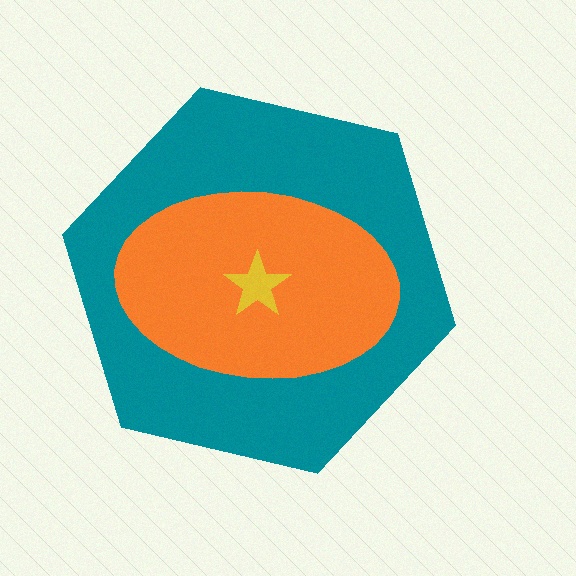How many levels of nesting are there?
3.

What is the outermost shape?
The teal hexagon.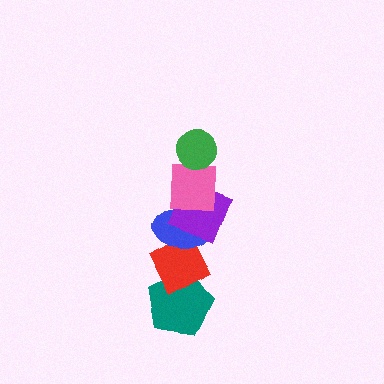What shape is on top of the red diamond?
The blue ellipse is on top of the red diamond.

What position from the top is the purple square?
The purple square is 3rd from the top.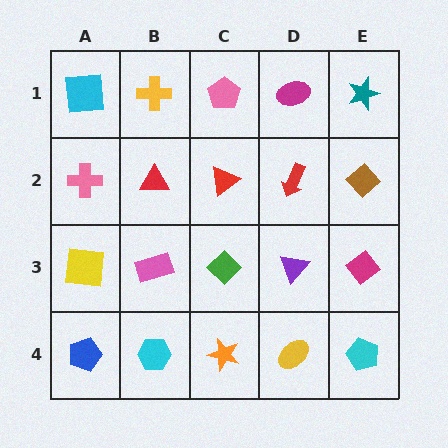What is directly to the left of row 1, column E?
A magenta ellipse.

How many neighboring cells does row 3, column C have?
4.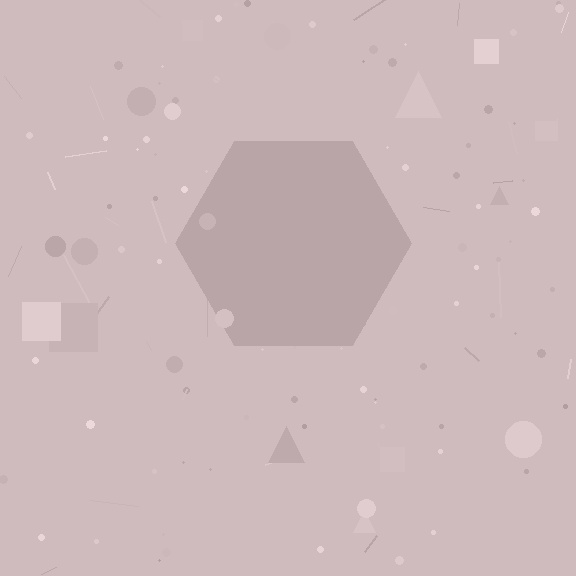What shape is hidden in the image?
A hexagon is hidden in the image.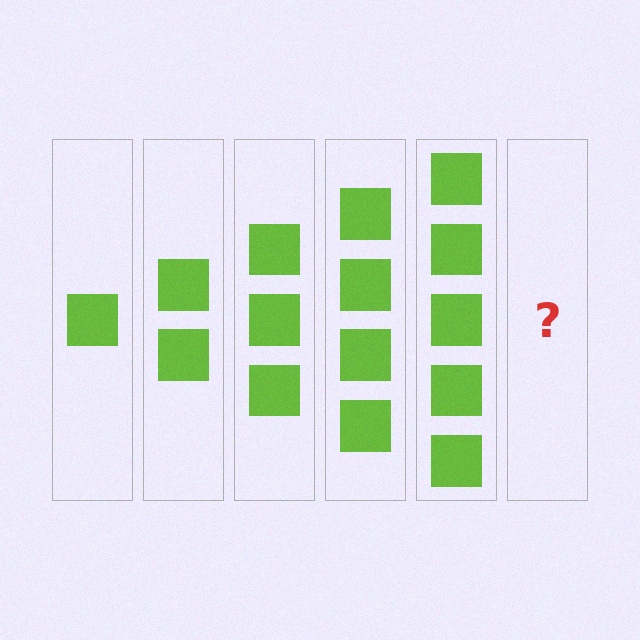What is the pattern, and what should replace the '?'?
The pattern is that each step adds one more square. The '?' should be 6 squares.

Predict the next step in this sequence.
The next step is 6 squares.